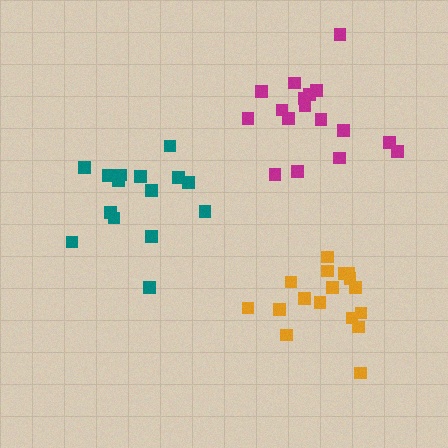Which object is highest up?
The magenta cluster is topmost.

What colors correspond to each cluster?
The clusters are colored: orange, teal, magenta.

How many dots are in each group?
Group 1: 17 dots, Group 2: 15 dots, Group 3: 17 dots (49 total).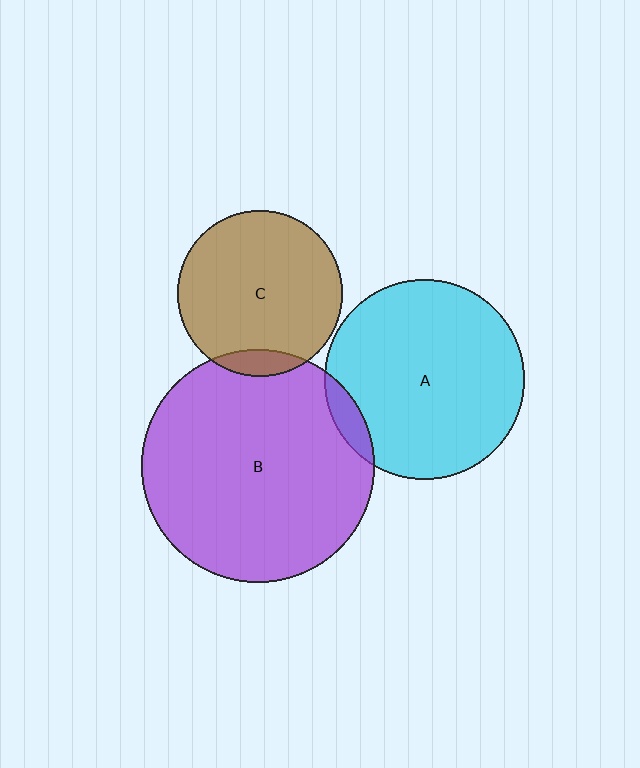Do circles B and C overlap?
Yes.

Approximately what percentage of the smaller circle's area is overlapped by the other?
Approximately 10%.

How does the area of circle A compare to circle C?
Approximately 1.5 times.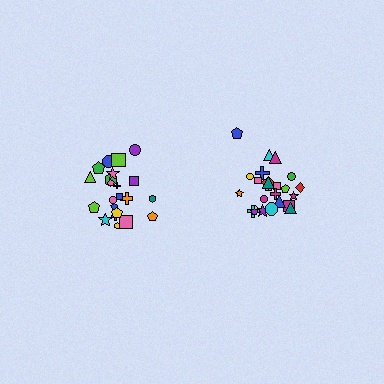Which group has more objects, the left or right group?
The right group.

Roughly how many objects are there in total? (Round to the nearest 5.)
Roughly 45 objects in total.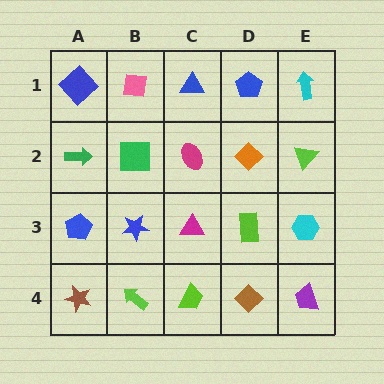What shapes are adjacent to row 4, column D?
A lime rectangle (row 3, column D), a lime trapezoid (row 4, column C), a purple trapezoid (row 4, column E).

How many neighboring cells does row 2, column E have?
3.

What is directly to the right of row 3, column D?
A cyan hexagon.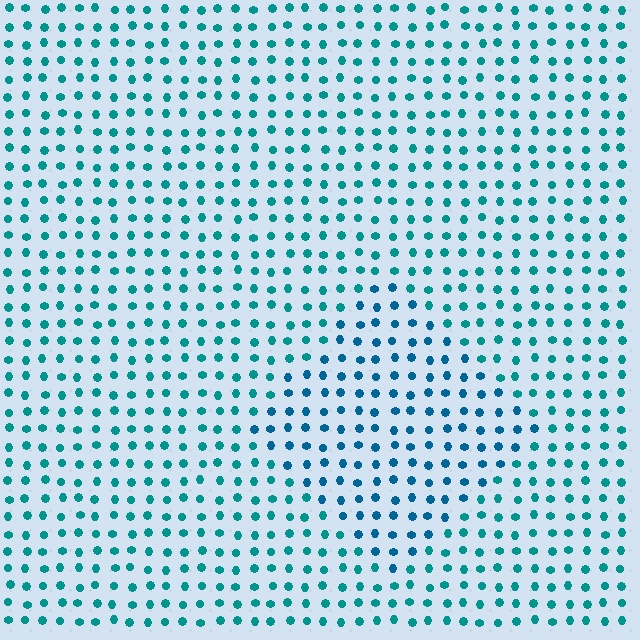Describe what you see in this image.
The image is filled with small teal elements in a uniform arrangement. A diamond-shaped region is visible where the elements are tinted to a slightly different hue, forming a subtle color boundary.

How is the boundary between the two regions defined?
The boundary is defined purely by a slight shift in hue (about 22 degrees). Spacing, size, and orientation are identical on both sides.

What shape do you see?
I see a diamond.